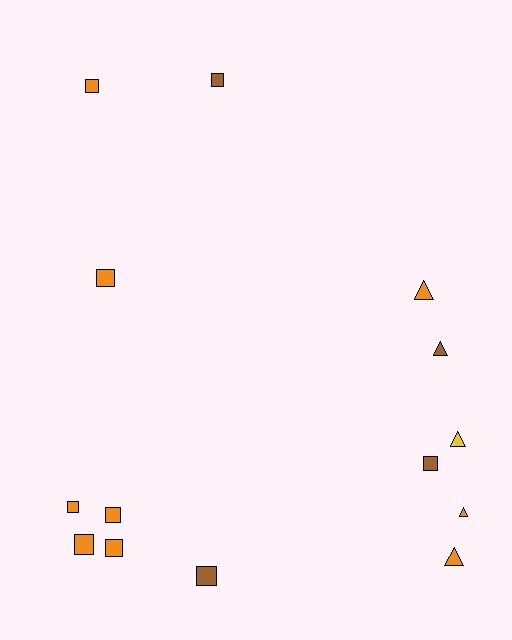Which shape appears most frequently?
Square, with 9 objects.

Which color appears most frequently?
Orange, with 9 objects.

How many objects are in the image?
There are 14 objects.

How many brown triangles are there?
There is 1 brown triangle.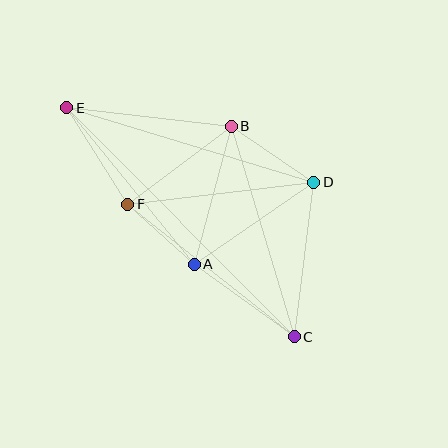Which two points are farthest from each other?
Points C and E are farthest from each other.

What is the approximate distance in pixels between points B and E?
The distance between B and E is approximately 166 pixels.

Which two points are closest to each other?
Points A and F are closest to each other.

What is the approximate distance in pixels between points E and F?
The distance between E and F is approximately 114 pixels.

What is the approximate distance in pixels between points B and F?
The distance between B and F is approximately 130 pixels.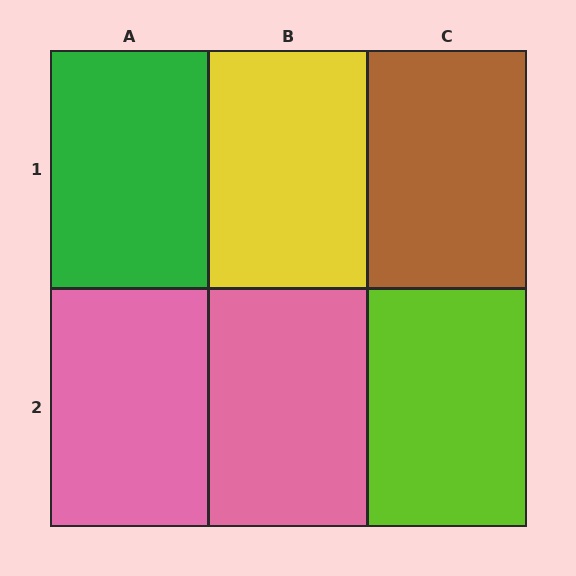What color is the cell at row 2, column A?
Pink.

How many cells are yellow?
1 cell is yellow.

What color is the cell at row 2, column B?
Pink.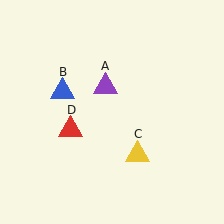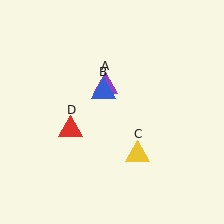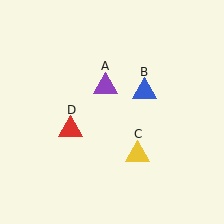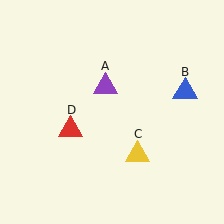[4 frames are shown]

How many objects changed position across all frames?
1 object changed position: blue triangle (object B).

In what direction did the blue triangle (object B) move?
The blue triangle (object B) moved right.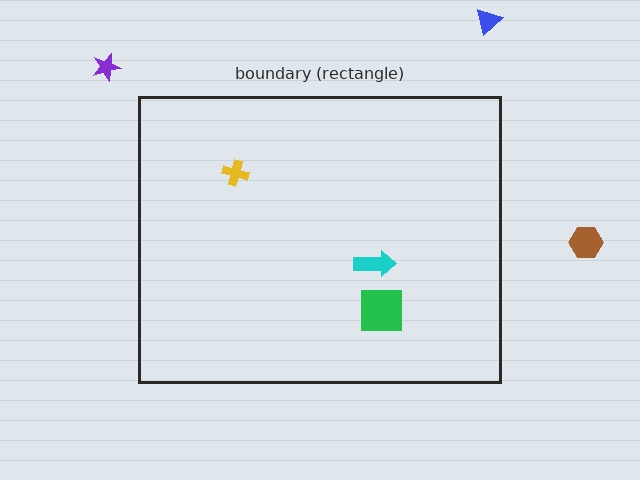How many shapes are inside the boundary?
3 inside, 3 outside.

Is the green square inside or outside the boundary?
Inside.